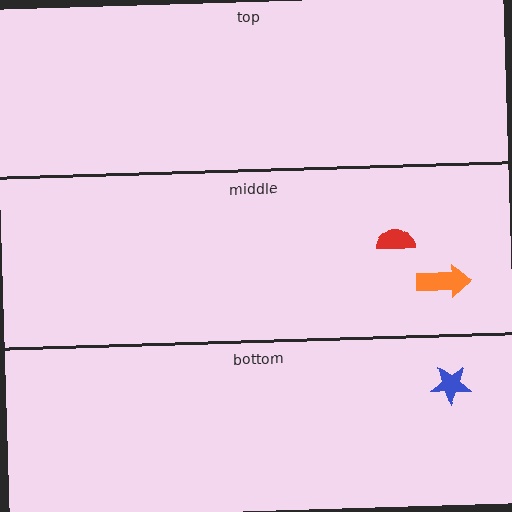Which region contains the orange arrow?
The middle region.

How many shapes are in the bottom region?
1.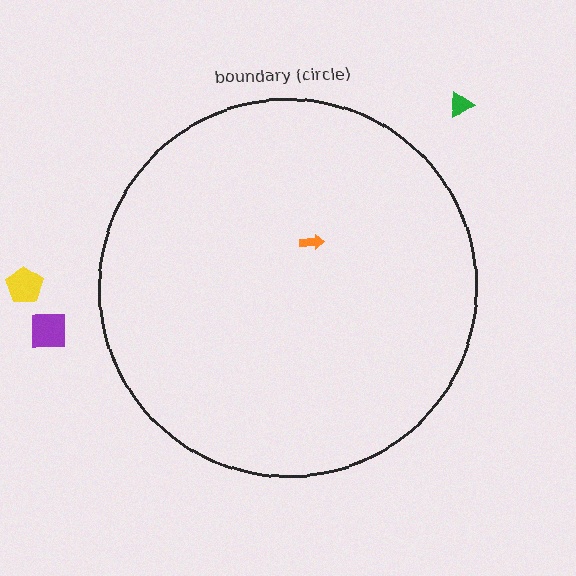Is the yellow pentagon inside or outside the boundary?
Outside.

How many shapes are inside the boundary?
1 inside, 3 outside.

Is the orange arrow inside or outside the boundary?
Inside.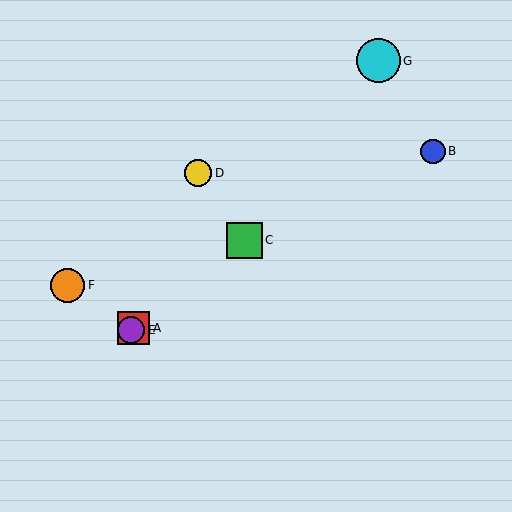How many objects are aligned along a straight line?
3 objects (A, C, E) are aligned along a straight line.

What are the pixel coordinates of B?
Object B is at (433, 151).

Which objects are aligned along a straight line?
Objects A, C, E are aligned along a straight line.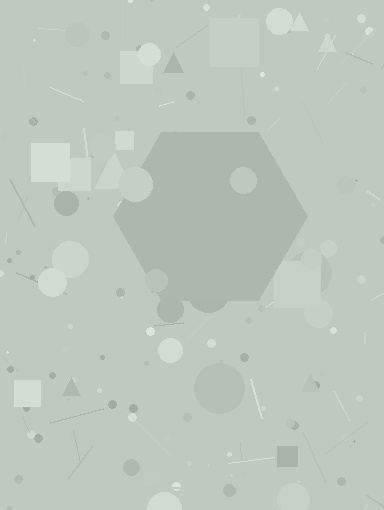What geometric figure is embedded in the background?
A hexagon is embedded in the background.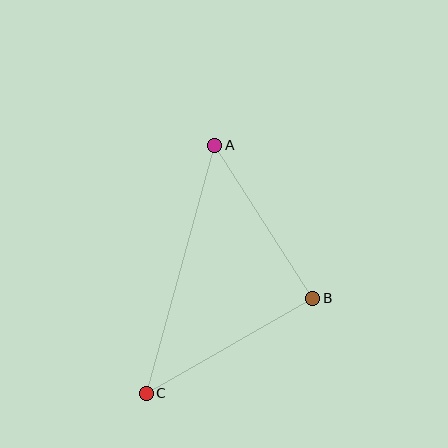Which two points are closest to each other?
Points A and B are closest to each other.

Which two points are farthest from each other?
Points A and C are farthest from each other.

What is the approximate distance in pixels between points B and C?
The distance between B and C is approximately 192 pixels.